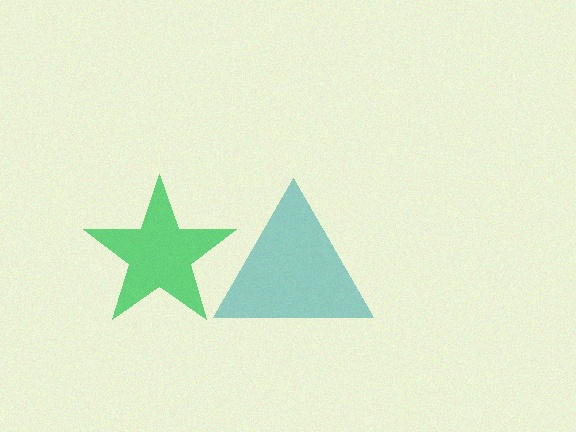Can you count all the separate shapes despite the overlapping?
Yes, there are 2 separate shapes.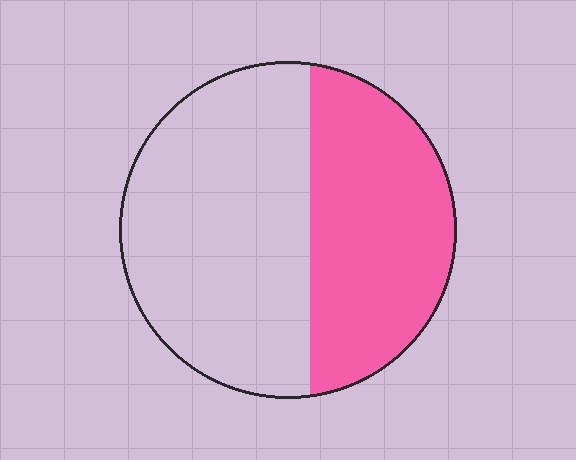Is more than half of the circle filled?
No.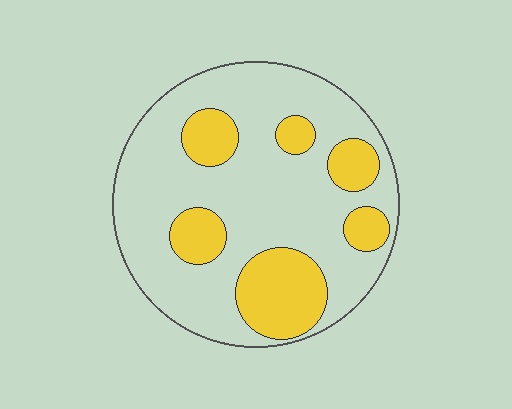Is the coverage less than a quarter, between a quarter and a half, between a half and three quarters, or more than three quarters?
Between a quarter and a half.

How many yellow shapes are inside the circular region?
6.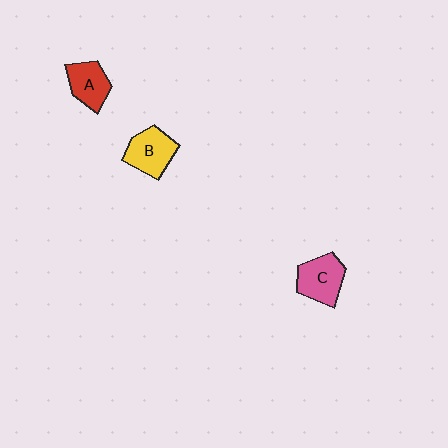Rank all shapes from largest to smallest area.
From largest to smallest: C (pink), B (yellow), A (red).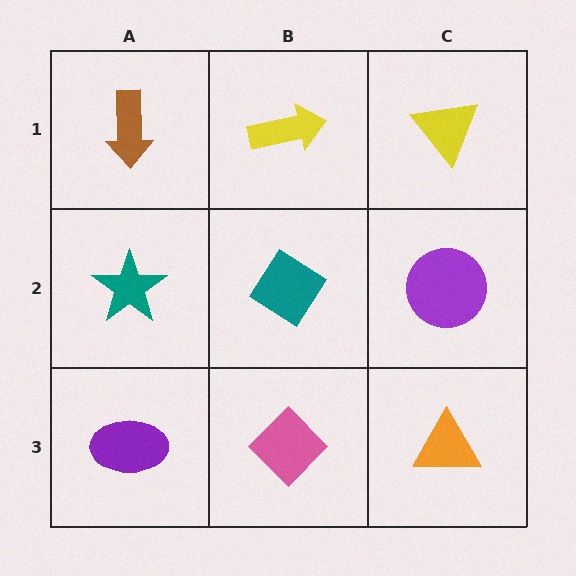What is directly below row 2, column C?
An orange triangle.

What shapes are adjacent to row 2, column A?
A brown arrow (row 1, column A), a purple ellipse (row 3, column A), a teal diamond (row 2, column B).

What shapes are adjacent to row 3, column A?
A teal star (row 2, column A), a pink diamond (row 3, column B).